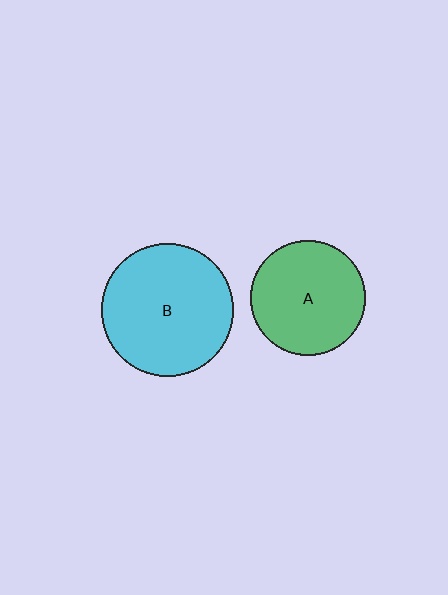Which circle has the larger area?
Circle B (cyan).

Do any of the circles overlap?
No, none of the circles overlap.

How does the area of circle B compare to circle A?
Approximately 1.3 times.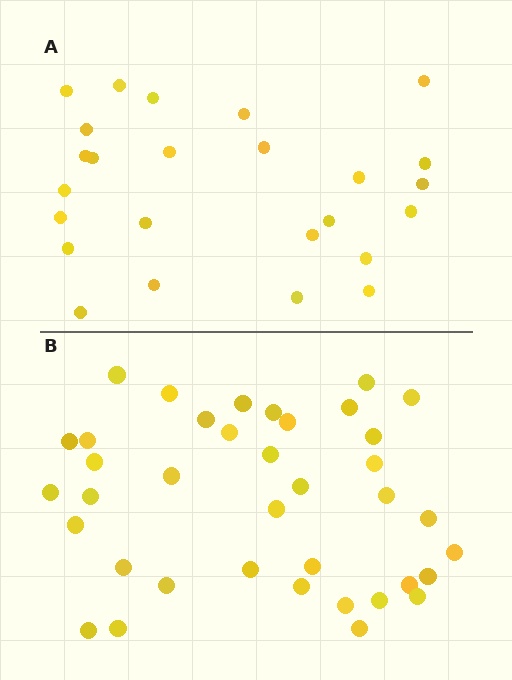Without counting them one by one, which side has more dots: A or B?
Region B (the bottom region) has more dots.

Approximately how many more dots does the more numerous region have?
Region B has approximately 15 more dots than region A.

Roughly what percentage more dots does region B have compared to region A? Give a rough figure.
About 50% more.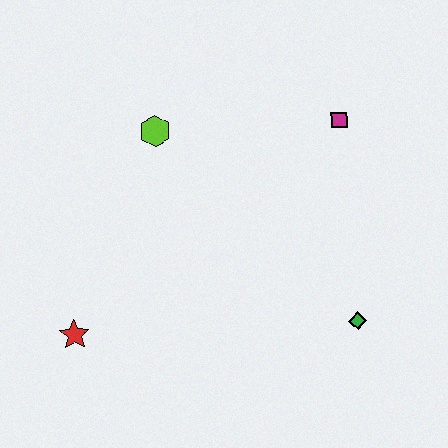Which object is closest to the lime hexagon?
The magenta square is closest to the lime hexagon.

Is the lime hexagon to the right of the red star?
Yes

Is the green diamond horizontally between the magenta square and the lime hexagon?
No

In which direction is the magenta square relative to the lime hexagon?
The magenta square is to the right of the lime hexagon.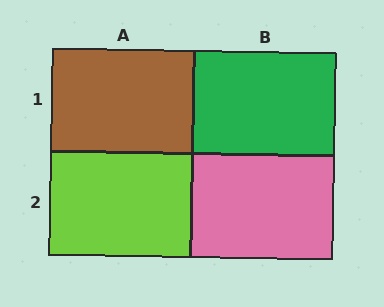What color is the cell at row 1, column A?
Brown.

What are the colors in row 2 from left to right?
Lime, pink.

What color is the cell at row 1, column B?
Green.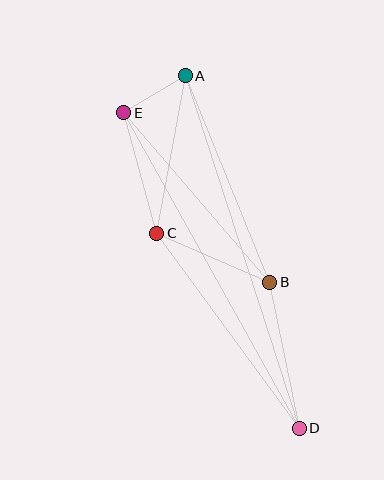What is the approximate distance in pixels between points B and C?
The distance between B and C is approximately 123 pixels.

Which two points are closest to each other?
Points A and E are closest to each other.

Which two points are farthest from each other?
Points A and D are farthest from each other.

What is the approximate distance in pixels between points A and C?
The distance between A and C is approximately 160 pixels.